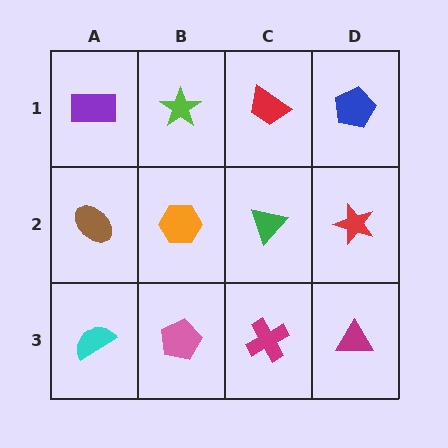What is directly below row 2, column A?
A cyan semicircle.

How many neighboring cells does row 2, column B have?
4.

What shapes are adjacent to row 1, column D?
A red star (row 2, column D), a red trapezoid (row 1, column C).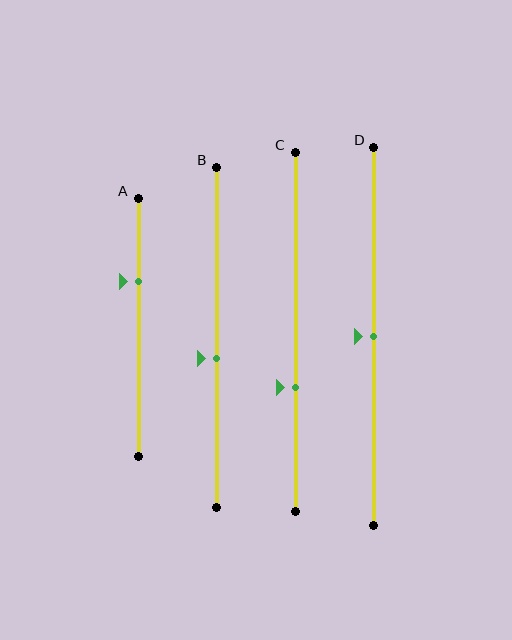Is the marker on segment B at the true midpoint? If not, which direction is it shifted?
No, the marker on segment B is shifted downward by about 6% of the segment length.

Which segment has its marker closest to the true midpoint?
Segment D has its marker closest to the true midpoint.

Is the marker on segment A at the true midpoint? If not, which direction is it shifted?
No, the marker on segment A is shifted upward by about 18% of the segment length.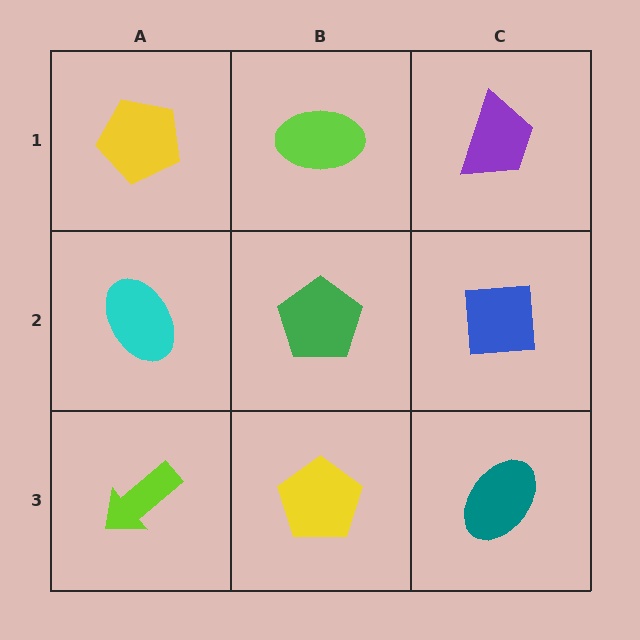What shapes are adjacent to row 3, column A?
A cyan ellipse (row 2, column A), a yellow pentagon (row 3, column B).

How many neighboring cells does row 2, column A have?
3.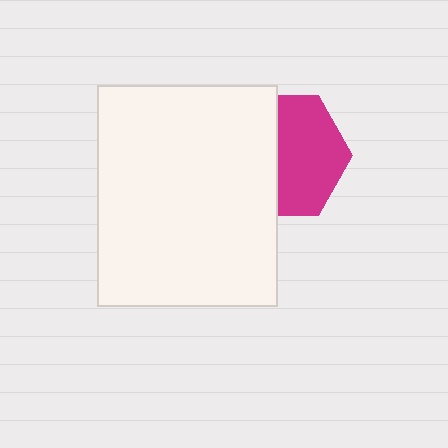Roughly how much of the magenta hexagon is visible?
About half of it is visible (roughly 56%).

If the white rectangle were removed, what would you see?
You would see the complete magenta hexagon.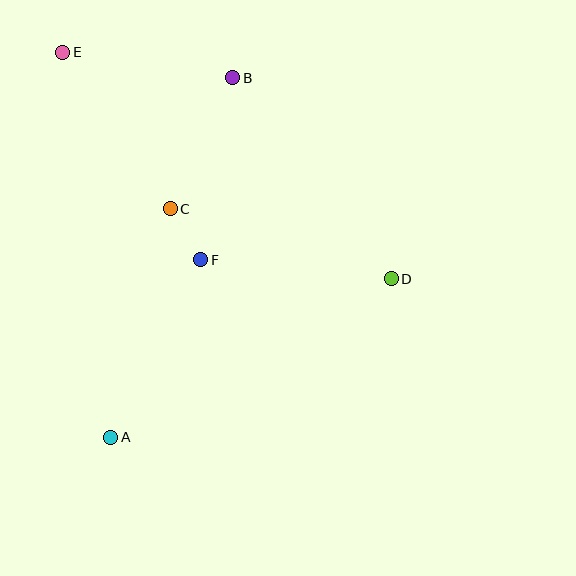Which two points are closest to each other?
Points C and F are closest to each other.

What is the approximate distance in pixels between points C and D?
The distance between C and D is approximately 232 pixels.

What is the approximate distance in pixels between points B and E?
The distance between B and E is approximately 172 pixels.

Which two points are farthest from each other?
Points D and E are farthest from each other.